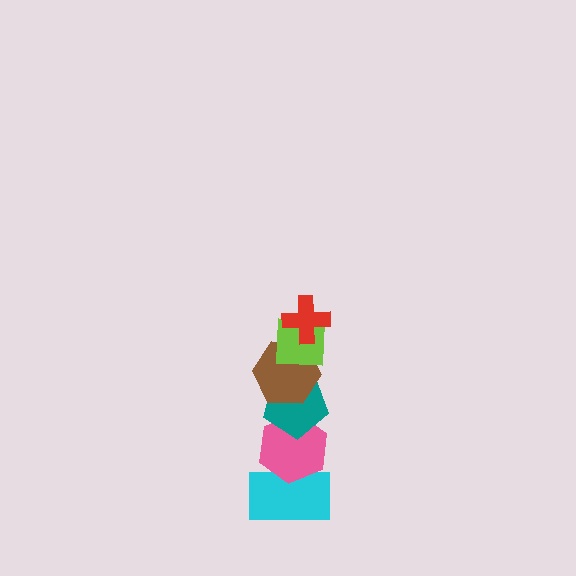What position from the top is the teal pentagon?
The teal pentagon is 4th from the top.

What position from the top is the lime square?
The lime square is 2nd from the top.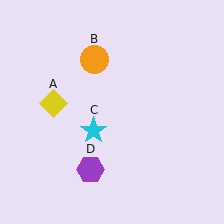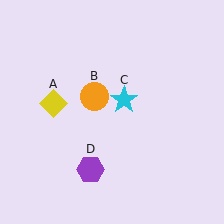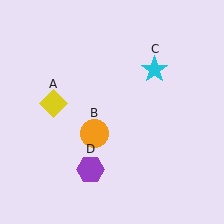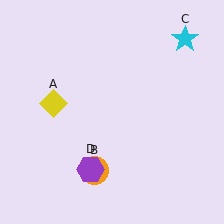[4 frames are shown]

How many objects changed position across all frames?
2 objects changed position: orange circle (object B), cyan star (object C).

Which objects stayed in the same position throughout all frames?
Yellow diamond (object A) and purple hexagon (object D) remained stationary.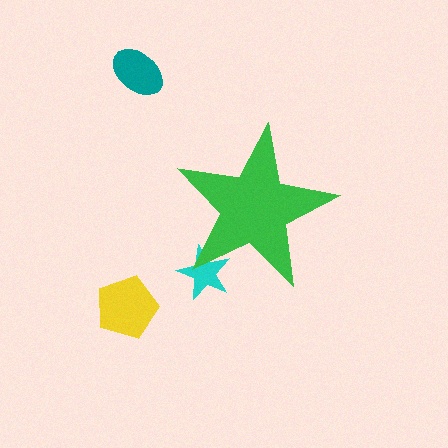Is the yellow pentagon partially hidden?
No, the yellow pentagon is fully visible.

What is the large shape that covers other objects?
A green star.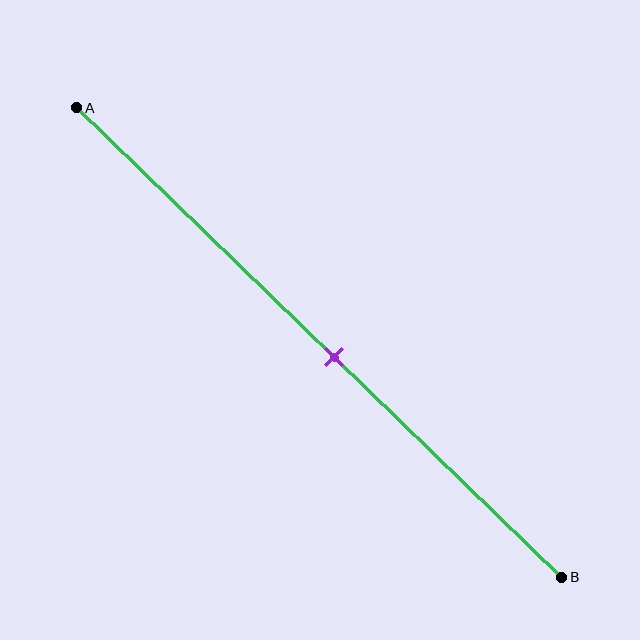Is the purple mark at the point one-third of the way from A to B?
No, the mark is at about 55% from A, not at the 33% one-third point.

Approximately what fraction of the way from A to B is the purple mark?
The purple mark is approximately 55% of the way from A to B.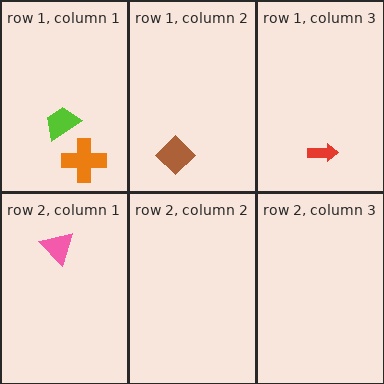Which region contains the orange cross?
The row 1, column 1 region.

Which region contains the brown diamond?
The row 1, column 2 region.